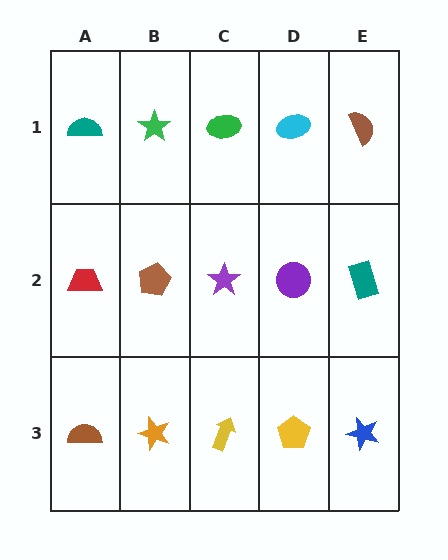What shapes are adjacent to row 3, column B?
A brown pentagon (row 2, column B), a brown semicircle (row 3, column A), a yellow arrow (row 3, column C).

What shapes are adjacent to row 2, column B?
A green star (row 1, column B), an orange star (row 3, column B), a red trapezoid (row 2, column A), a purple star (row 2, column C).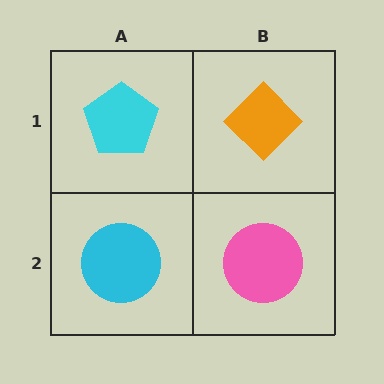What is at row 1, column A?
A cyan pentagon.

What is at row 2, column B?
A pink circle.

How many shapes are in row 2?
2 shapes.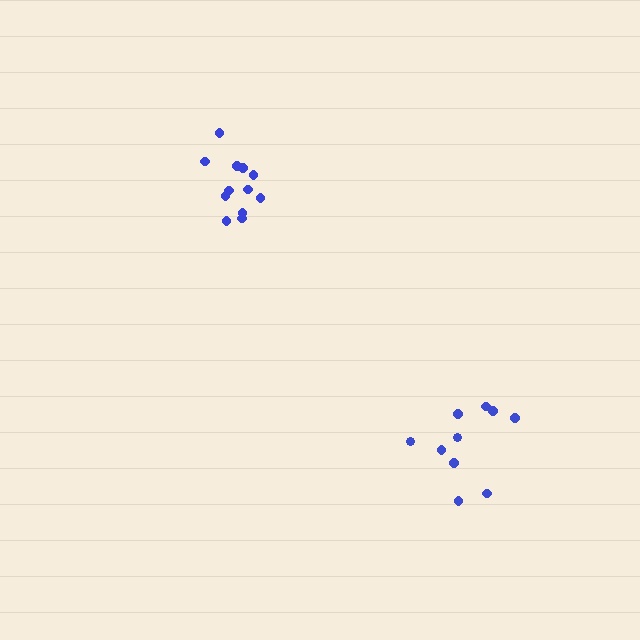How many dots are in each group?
Group 1: 10 dots, Group 2: 12 dots (22 total).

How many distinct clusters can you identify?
There are 2 distinct clusters.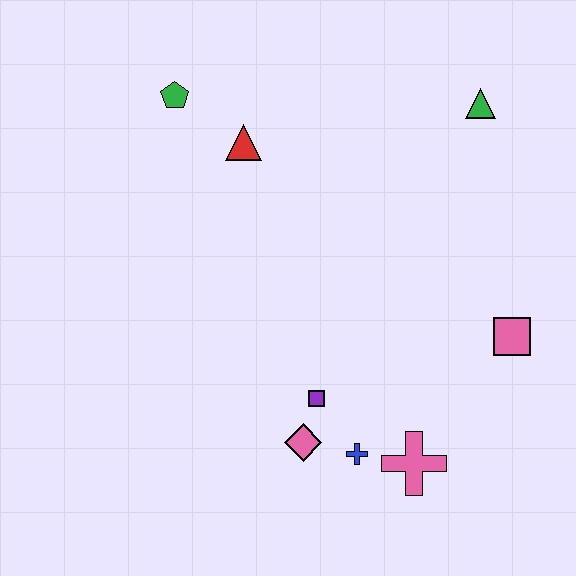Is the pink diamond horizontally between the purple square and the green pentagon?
Yes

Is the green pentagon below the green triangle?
No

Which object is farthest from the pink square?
The green pentagon is farthest from the pink square.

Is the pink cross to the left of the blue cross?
No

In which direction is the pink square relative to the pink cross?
The pink square is above the pink cross.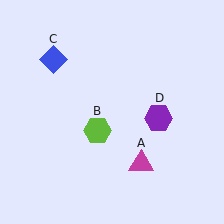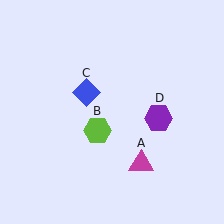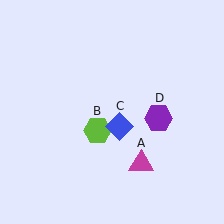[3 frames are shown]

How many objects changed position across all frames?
1 object changed position: blue diamond (object C).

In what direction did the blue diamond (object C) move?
The blue diamond (object C) moved down and to the right.